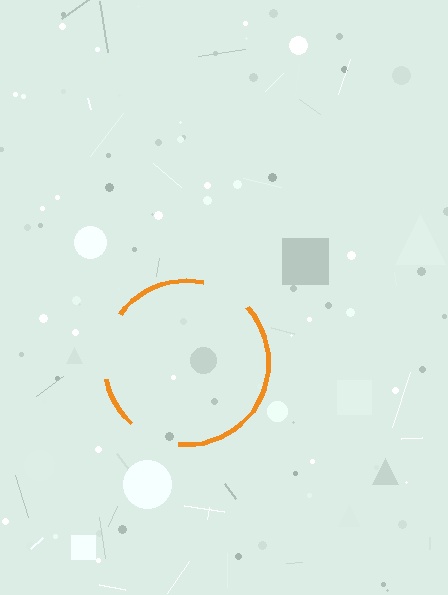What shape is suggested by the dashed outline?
The dashed outline suggests a circle.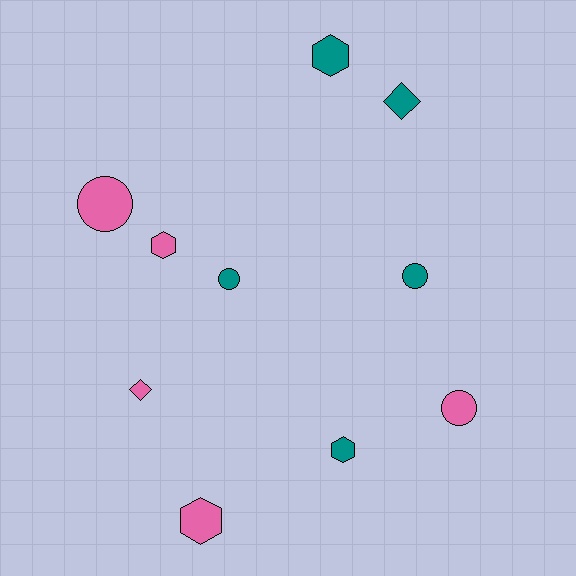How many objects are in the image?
There are 10 objects.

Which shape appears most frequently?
Circle, with 4 objects.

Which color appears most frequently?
Teal, with 5 objects.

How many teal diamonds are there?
There is 1 teal diamond.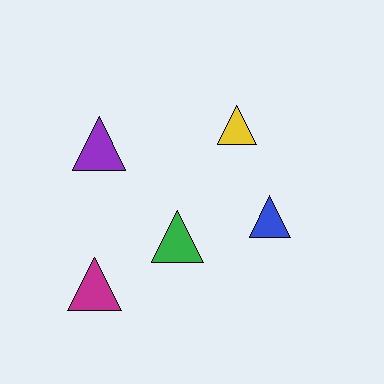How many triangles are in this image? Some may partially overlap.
There are 5 triangles.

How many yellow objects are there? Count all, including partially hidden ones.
There is 1 yellow object.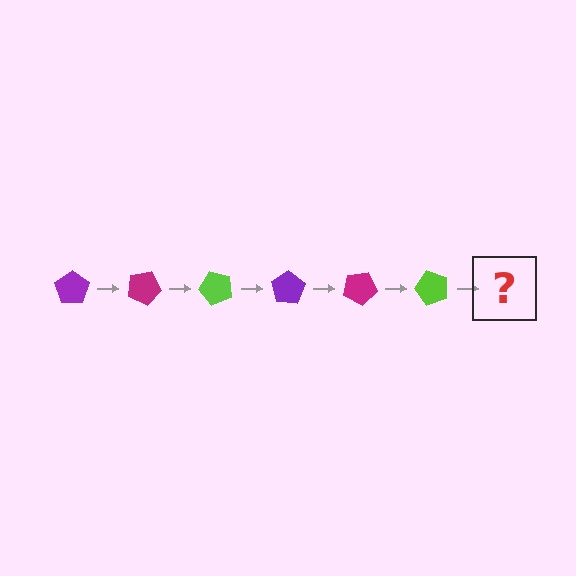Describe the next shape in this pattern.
It should be a purple pentagon, rotated 150 degrees from the start.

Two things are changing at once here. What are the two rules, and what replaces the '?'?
The two rules are that it rotates 25 degrees each step and the color cycles through purple, magenta, and lime. The '?' should be a purple pentagon, rotated 150 degrees from the start.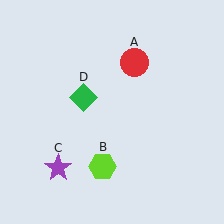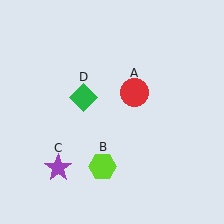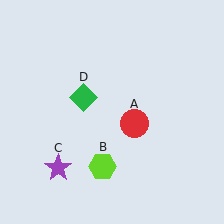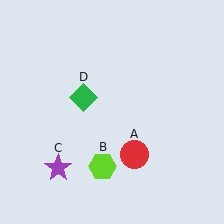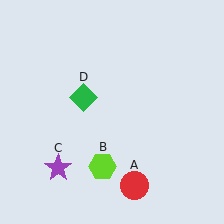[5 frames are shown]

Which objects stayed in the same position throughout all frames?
Lime hexagon (object B) and purple star (object C) and green diamond (object D) remained stationary.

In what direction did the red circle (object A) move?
The red circle (object A) moved down.